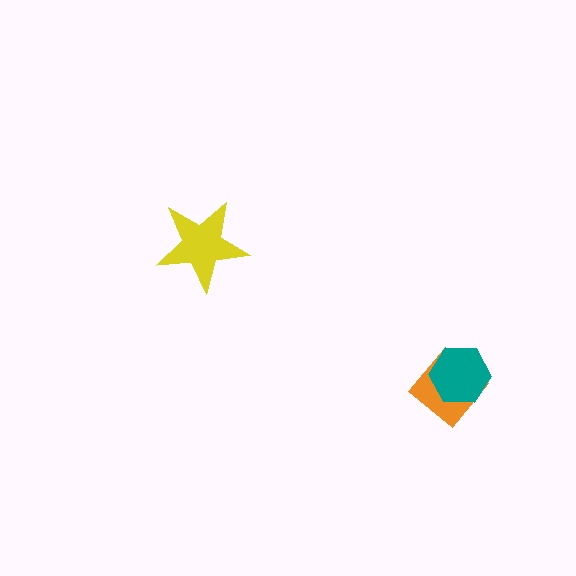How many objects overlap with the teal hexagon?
1 object overlaps with the teal hexagon.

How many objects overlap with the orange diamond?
1 object overlaps with the orange diamond.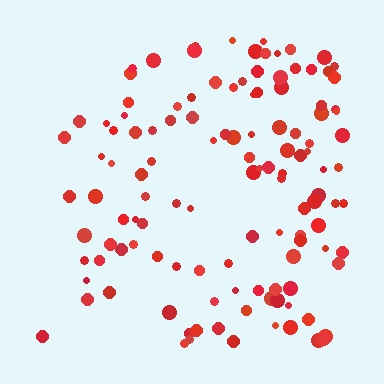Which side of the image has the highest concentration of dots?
The right.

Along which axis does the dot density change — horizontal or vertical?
Horizontal.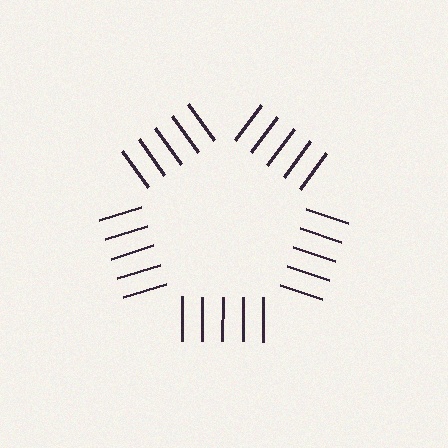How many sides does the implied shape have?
5 sides — the line-ends trace a pentagon.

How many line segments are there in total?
25 — 5 along each of the 5 edges.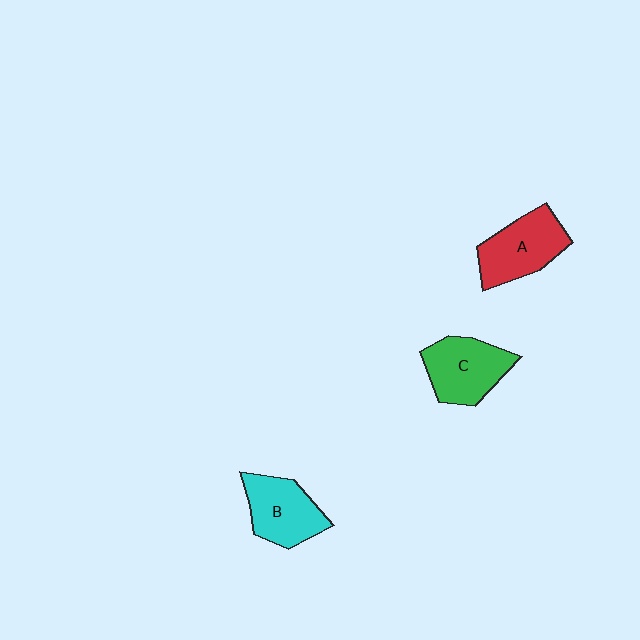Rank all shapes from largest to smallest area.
From largest to smallest: A (red), C (green), B (cyan).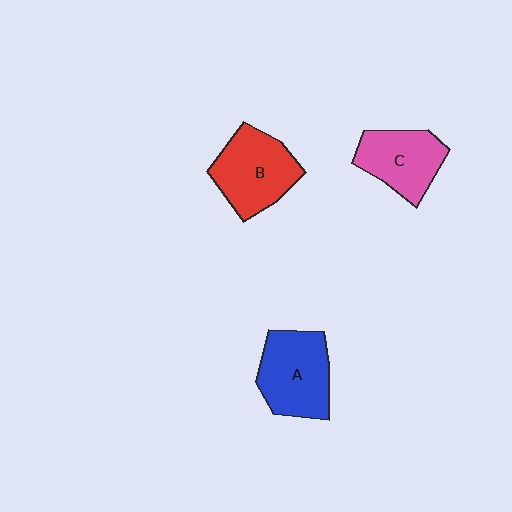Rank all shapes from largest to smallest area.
From largest to smallest: A (blue), B (red), C (pink).